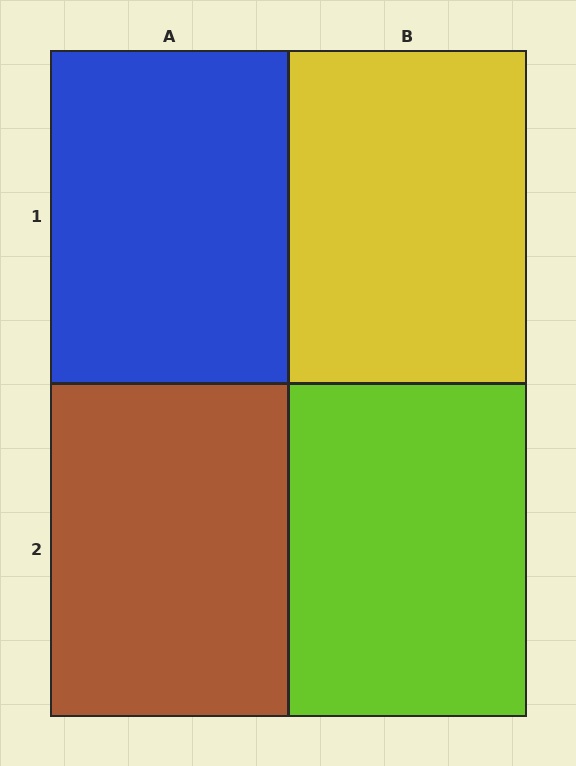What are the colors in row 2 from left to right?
Brown, lime.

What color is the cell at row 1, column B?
Yellow.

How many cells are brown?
1 cell is brown.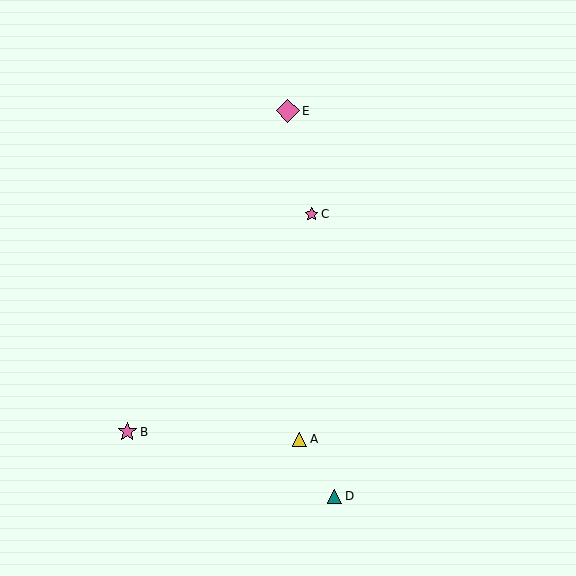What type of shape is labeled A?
Shape A is a yellow triangle.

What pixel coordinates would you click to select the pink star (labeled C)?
Click at (312, 214) to select the pink star C.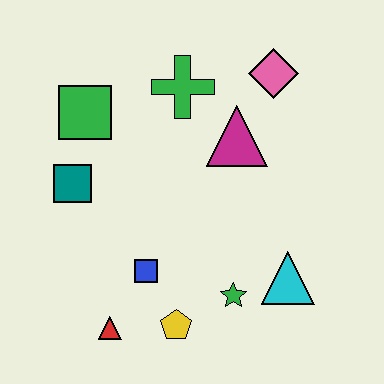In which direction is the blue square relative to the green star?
The blue square is to the left of the green star.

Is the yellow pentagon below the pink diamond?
Yes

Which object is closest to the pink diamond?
The magenta triangle is closest to the pink diamond.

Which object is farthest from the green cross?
The red triangle is farthest from the green cross.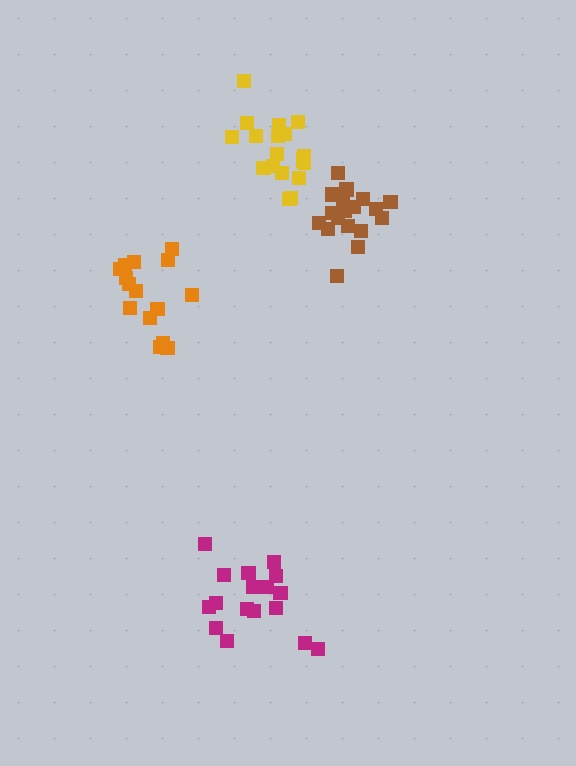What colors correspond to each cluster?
The clusters are colored: magenta, orange, brown, yellow.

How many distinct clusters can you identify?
There are 4 distinct clusters.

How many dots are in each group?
Group 1: 17 dots, Group 2: 15 dots, Group 3: 18 dots, Group 4: 19 dots (69 total).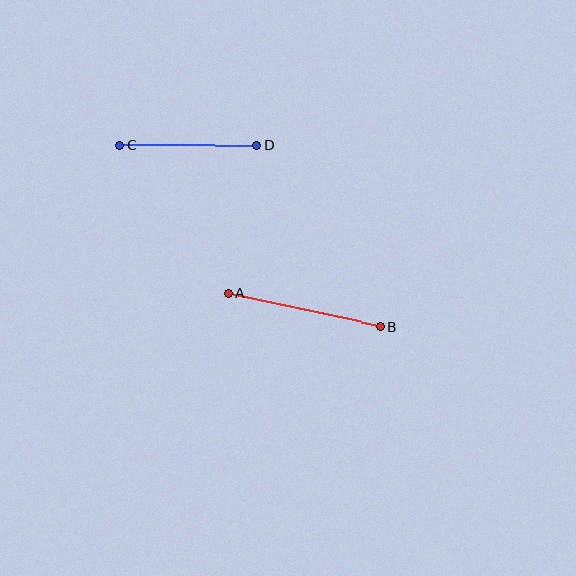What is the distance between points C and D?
The distance is approximately 137 pixels.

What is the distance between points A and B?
The distance is approximately 155 pixels.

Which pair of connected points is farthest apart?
Points A and B are farthest apart.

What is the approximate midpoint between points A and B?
The midpoint is at approximately (304, 310) pixels.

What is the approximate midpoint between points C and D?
The midpoint is at approximately (188, 145) pixels.